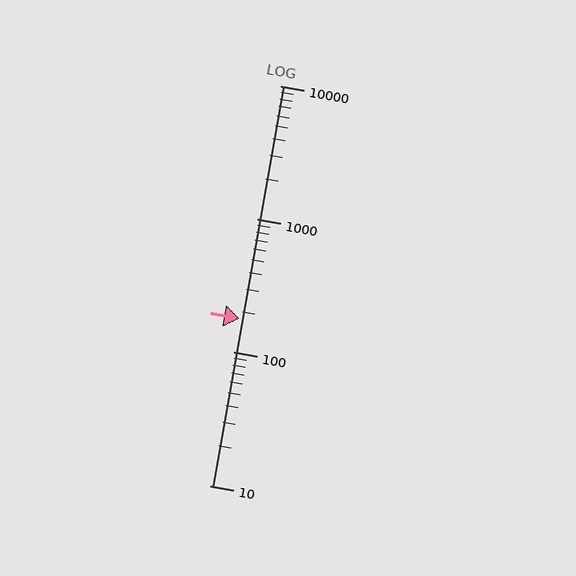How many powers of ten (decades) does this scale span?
The scale spans 3 decades, from 10 to 10000.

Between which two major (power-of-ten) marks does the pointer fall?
The pointer is between 100 and 1000.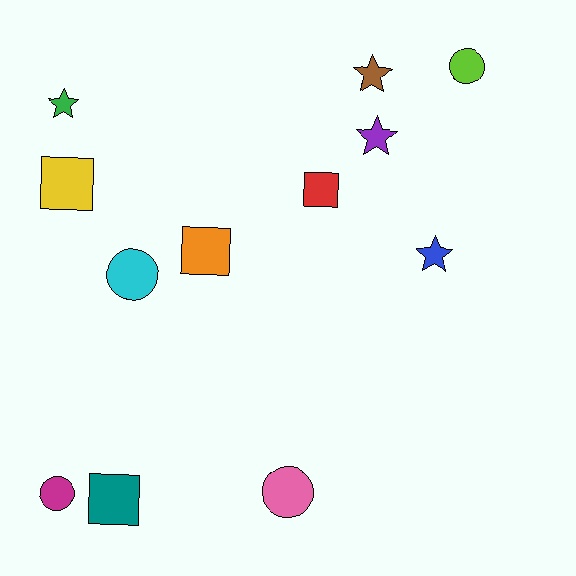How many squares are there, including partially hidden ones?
There are 4 squares.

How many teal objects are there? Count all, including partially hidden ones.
There is 1 teal object.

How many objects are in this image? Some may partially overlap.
There are 12 objects.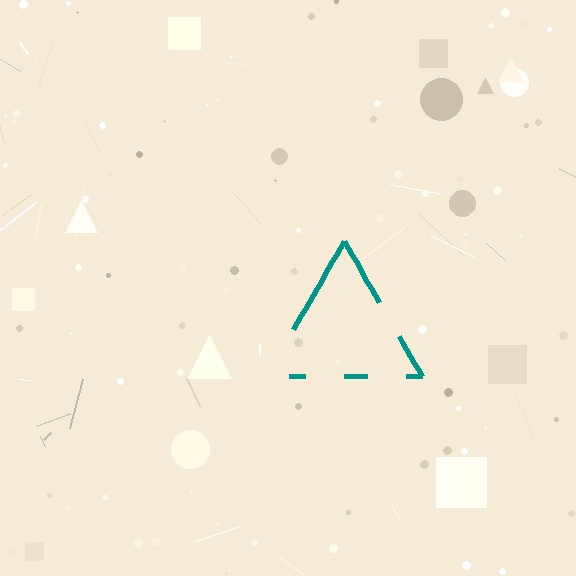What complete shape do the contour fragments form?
The contour fragments form a triangle.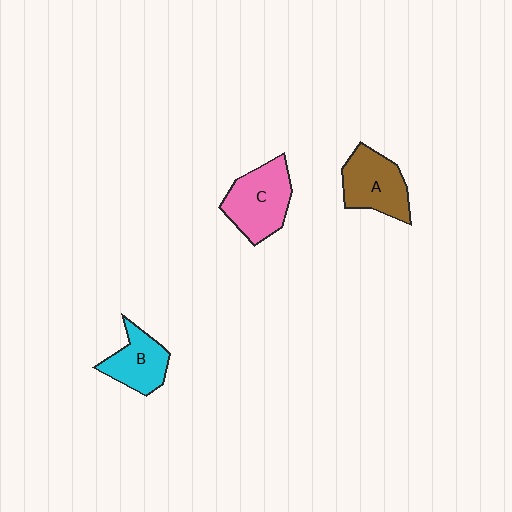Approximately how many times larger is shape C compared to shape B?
Approximately 1.3 times.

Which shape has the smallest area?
Shape B (cyan).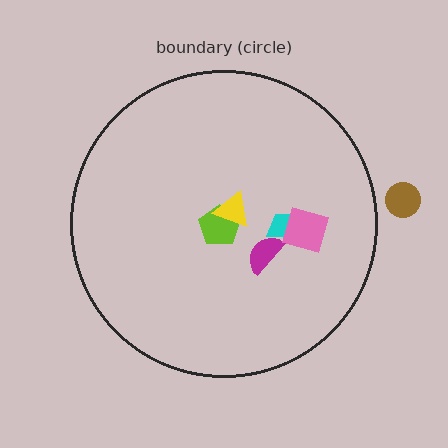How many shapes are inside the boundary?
5 inside, 1 outside.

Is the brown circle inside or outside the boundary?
Outside.